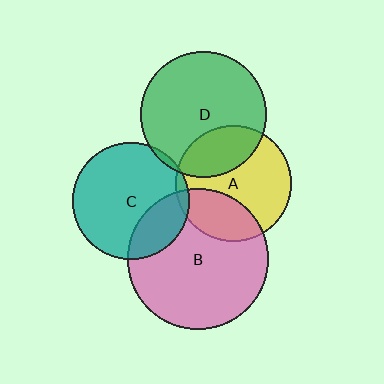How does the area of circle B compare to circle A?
Approximately 1.5 times.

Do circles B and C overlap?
Yes.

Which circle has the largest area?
Circle B (pink).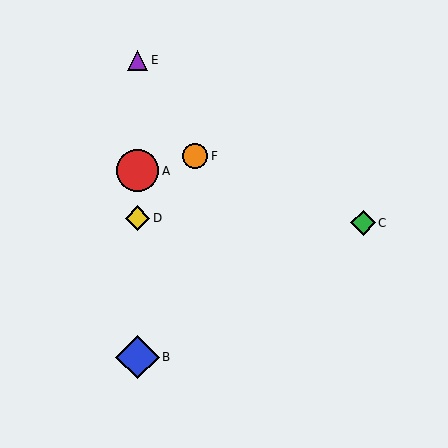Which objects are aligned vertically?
Objects A, B, D, E are aligned vertically.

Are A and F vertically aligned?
No, A is at x≈138 and F is at x≈195.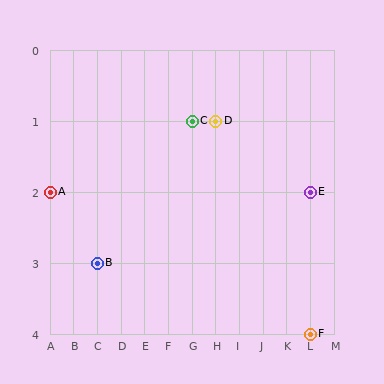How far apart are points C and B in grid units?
Points C and B are 4 columns and 2 rows apart (about 4.5 grid units diagonally).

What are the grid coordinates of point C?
Point C is at grid coordinates (G, 1).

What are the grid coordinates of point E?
Point E is at grid coordinates (L, 2).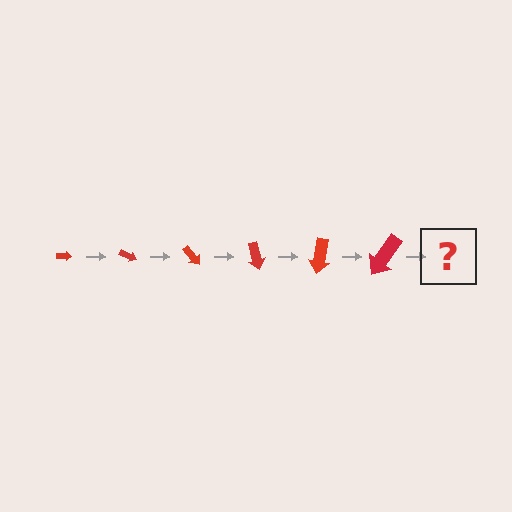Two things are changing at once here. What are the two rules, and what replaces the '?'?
The two rules are that the arrow grows larger each step and it rotates 25 degrees each step. The '?' should be an arrow, larger than the previous one and rotated 150 degrees from the start.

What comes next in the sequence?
The next element should be an arrow, larger than the previous one and rotated 150 degrees from the start.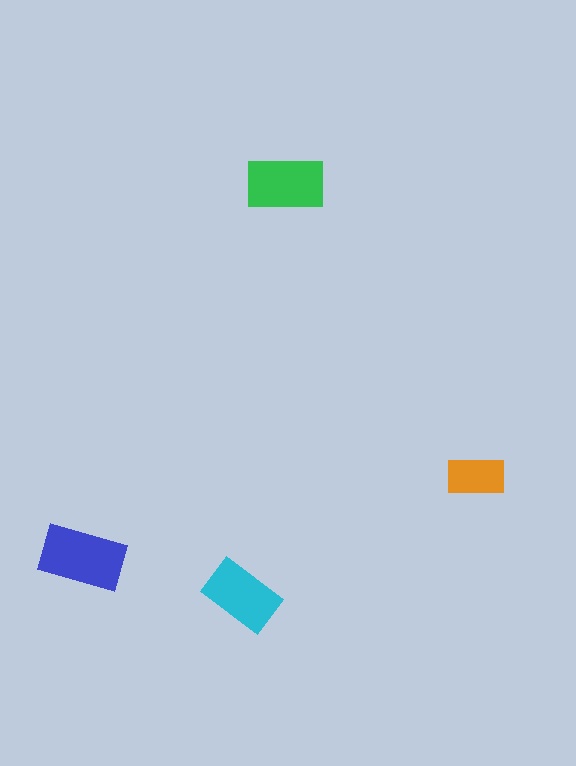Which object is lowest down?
The cyan rectangle is bottommost.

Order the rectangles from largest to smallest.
the blue one, the green one, the cyan one, the orange one.